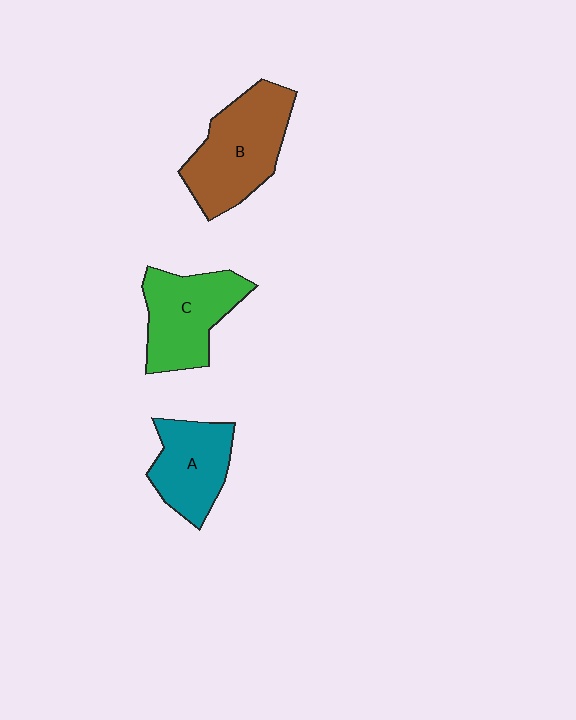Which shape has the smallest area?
Shape A (teal).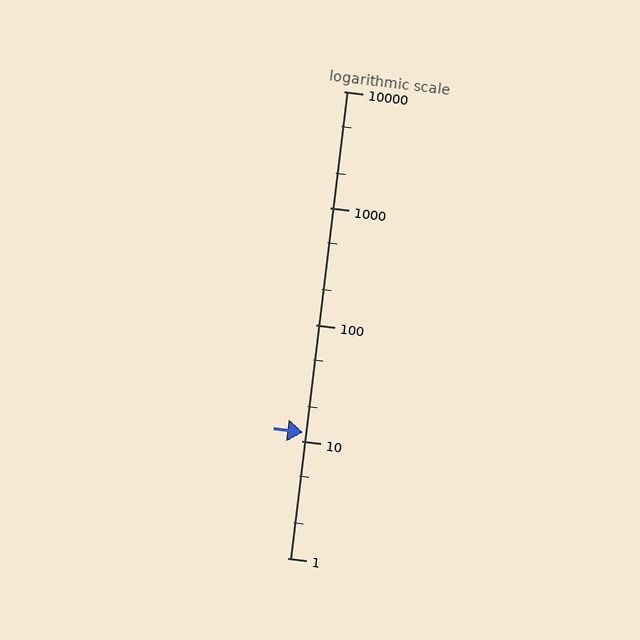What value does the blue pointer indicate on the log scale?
The pointer indicates approximately 12.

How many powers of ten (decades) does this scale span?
The scale spans 4 decades, from 1 to 10000.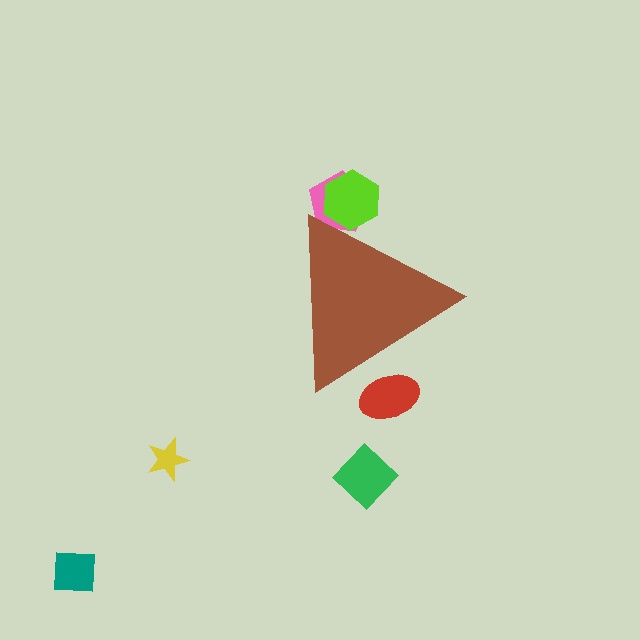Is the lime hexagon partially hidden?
Yes, the lime hexagon is partially hidden behind the brown triangle.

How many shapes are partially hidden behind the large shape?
3 shapes are partially hidden.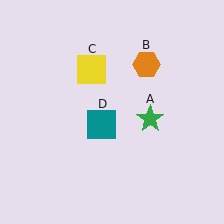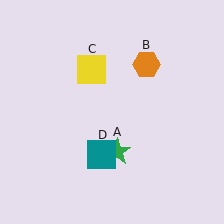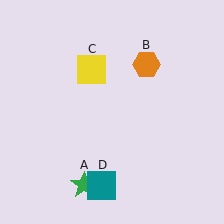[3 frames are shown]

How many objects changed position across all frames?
2 objects changed position: green star (object A), teal square (object D).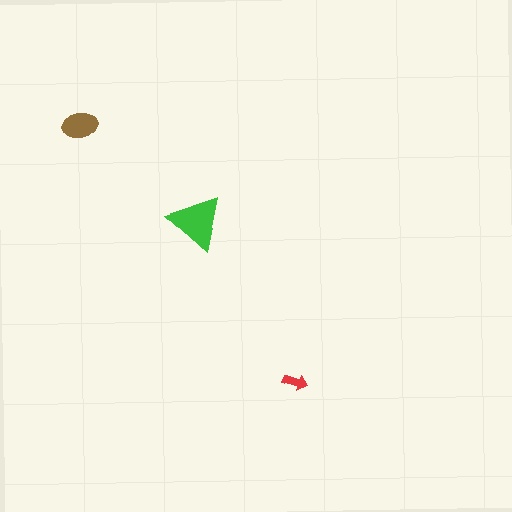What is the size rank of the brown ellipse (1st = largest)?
2nd.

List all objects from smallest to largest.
The red arrow, the brown ellipse, the green triangle.